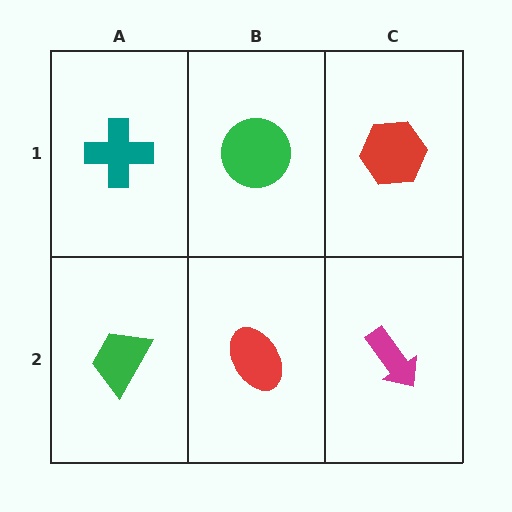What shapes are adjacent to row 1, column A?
A green trapezoid (row 2, column A), a green circle (row 1, column B).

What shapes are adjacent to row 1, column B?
A red ellipse (row 2, column B), a teal cross (row 1, column A), a red hexagon (row 1, column C).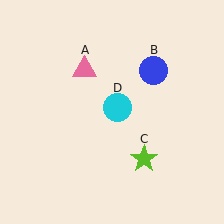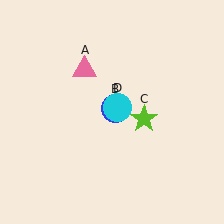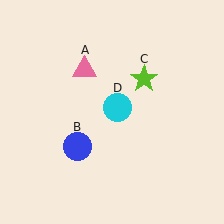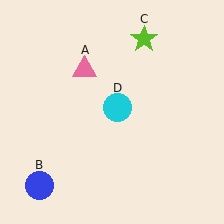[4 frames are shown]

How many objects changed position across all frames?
2 objects changed position: blue circle (object B), lime star (object C).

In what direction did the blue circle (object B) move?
The blue circle (object B) moved down and to the left.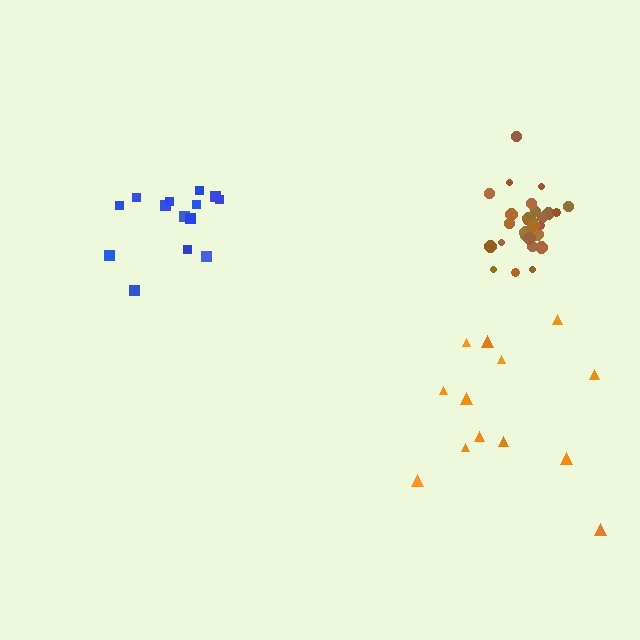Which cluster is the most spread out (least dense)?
Orange.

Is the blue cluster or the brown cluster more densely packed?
Brown.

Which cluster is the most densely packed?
Brown.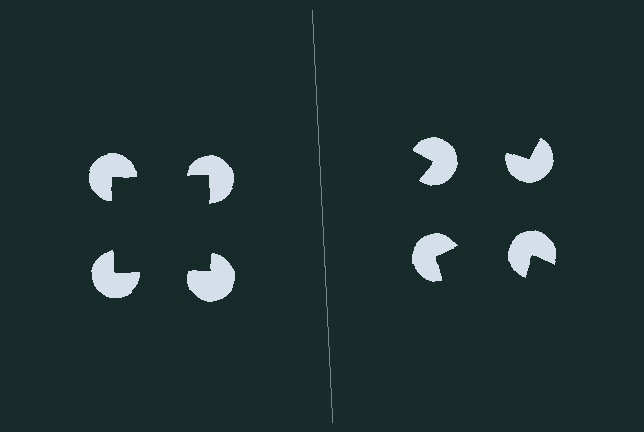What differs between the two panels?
The pac-man discs are positioned identically on both sides; only the wedge orientations differ. On the left they align to a square; on the right they are misaligned.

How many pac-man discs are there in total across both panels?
8 — 4 on each side.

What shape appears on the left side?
An illusory square.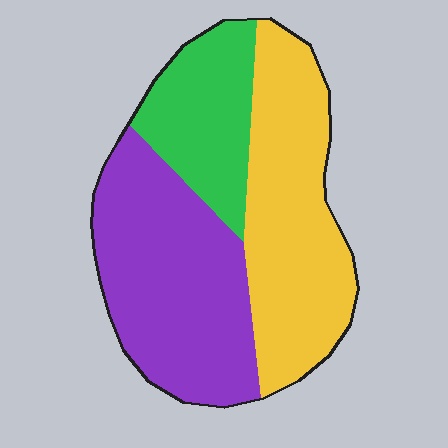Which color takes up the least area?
Green, at roughly 20%.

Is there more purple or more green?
Purple.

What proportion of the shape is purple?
Purple covers 41% of the shape.